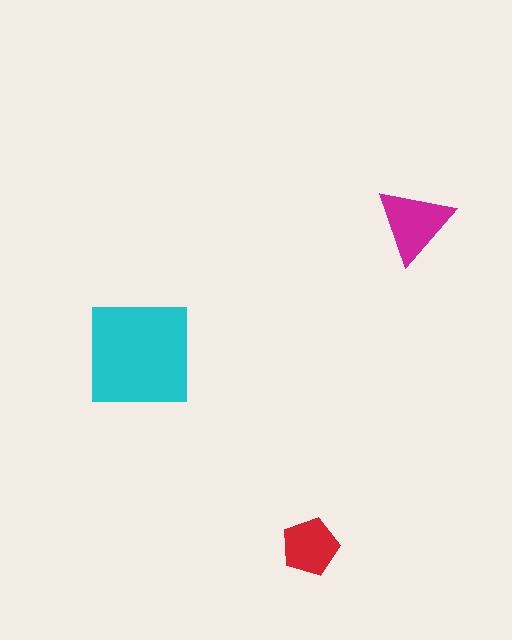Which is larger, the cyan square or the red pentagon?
The cyan square.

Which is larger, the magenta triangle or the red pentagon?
The magenta triangle.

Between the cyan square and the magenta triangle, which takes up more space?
The cyan square.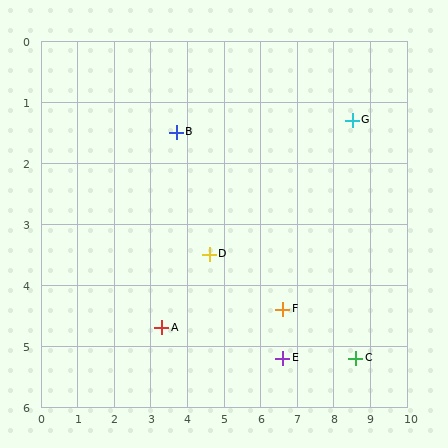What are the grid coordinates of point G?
Point G is at approximately (8.5, 1.3).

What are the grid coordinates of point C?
Point C is at approximately (8.6, 5.2).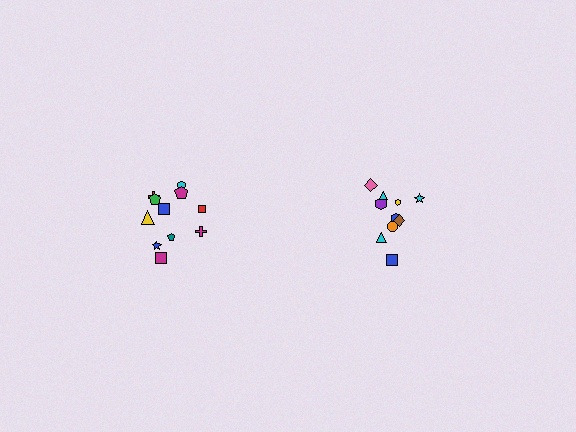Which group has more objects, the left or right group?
The left group.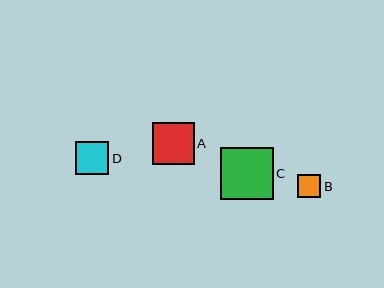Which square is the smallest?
Square B is the smallest with a size of approximately 23 pixels.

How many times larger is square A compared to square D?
Square A is approximately 1.3 times the size of square D.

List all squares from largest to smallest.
From largest to smallest: C, A, D, B.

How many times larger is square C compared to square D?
Square C is approximately 1.6 times the size of square D.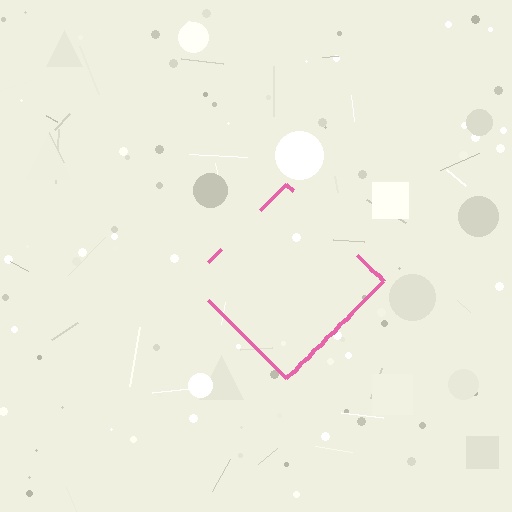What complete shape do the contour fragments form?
The contour fragments form a diamond.